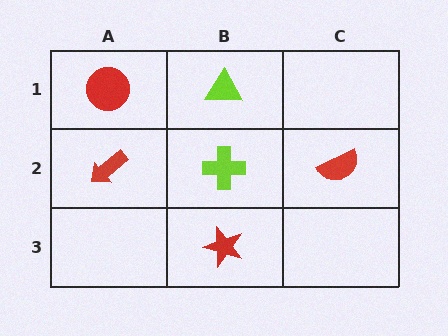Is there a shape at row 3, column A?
No, that cell is empty.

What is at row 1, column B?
A lime triangle.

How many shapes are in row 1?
2 shapes.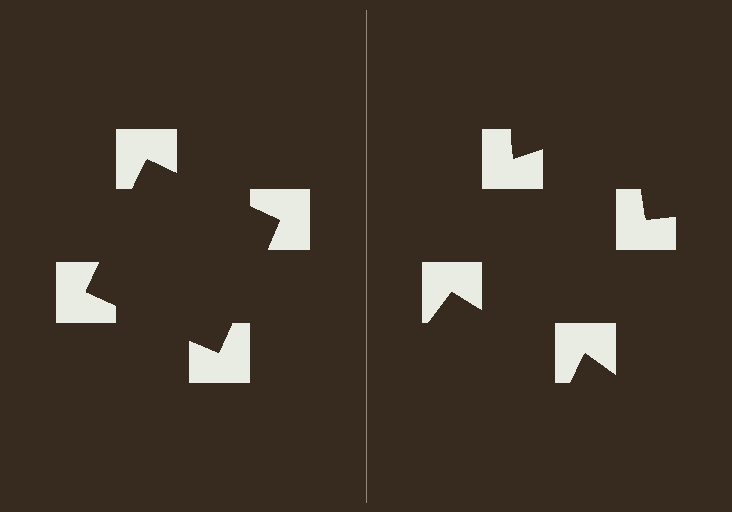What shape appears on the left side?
An illusory square.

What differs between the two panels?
The notched squares are positioned identically on both sides; only the wedge orientations differ. On the left they align to a square; on the right they are misaligned.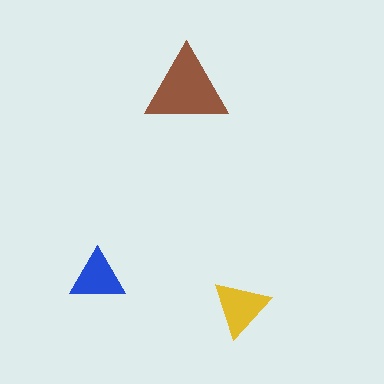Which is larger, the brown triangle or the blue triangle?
The brown one.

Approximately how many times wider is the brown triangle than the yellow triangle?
About 1.5 times wider.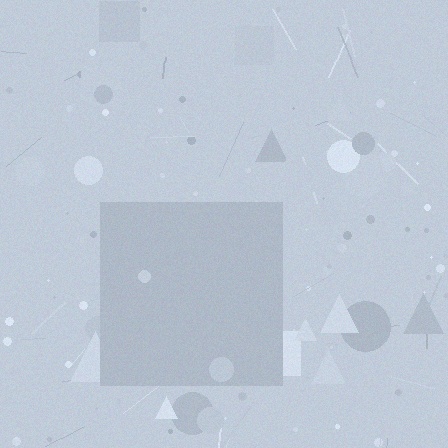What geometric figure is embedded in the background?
A square is embedded in the background.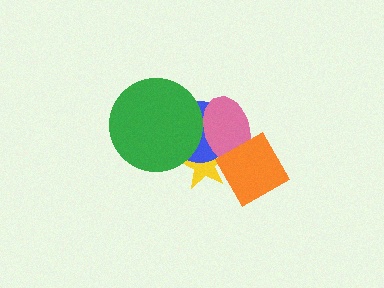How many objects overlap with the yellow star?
3 objects overlap with the yellow star.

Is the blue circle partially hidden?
Yes, it is partially covered by another shape.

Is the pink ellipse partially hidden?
Yes, it is partially covered by another shape.